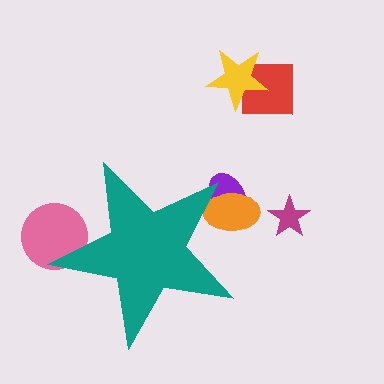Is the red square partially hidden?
No, the red square is fully visible.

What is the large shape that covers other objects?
A teal star.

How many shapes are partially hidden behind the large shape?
3 shapes are partially hidden.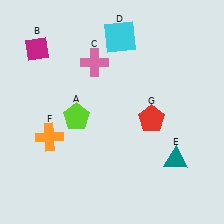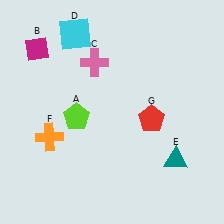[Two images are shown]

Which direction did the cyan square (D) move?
The cyan square (D) moved left.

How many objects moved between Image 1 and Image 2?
1 object moved between the two images.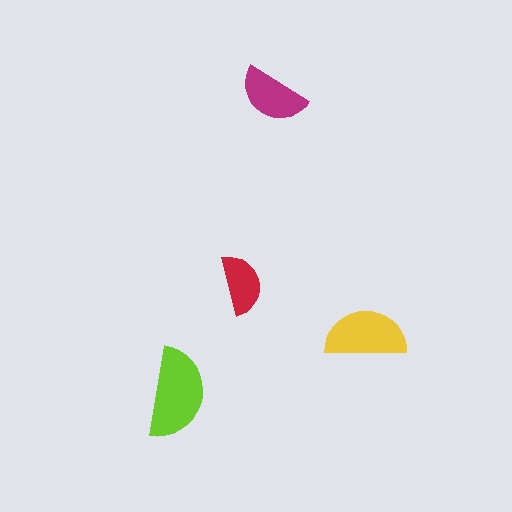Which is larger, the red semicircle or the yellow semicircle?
The yellow one.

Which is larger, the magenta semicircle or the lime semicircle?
The lime one.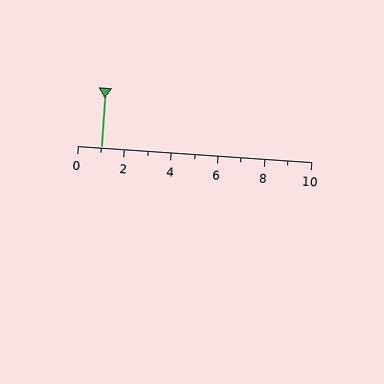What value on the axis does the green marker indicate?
The marker indicates approximately 1.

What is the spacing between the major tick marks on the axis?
The major ticks are spaced 2 apart.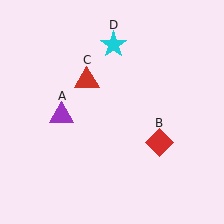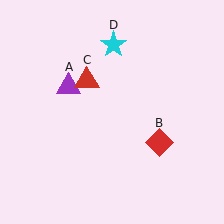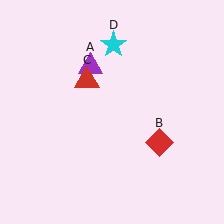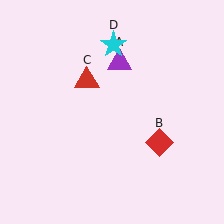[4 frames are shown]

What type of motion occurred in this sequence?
The purple triangle (object A) rotated clockwise around the center of the scene.